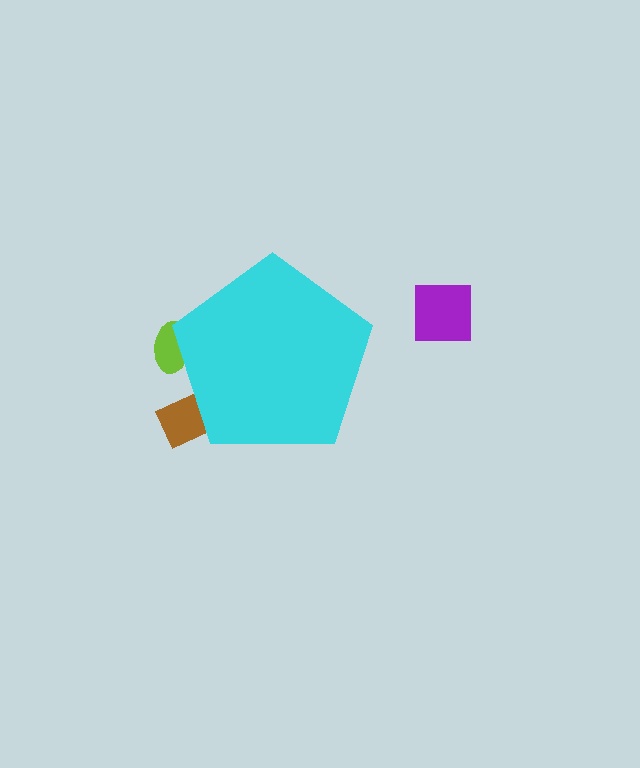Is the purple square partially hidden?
No, the purple square is fully visible.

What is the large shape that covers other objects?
A cyan pentagon.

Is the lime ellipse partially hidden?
Yes, the lime ellipse is partially hidden behind the cyan pentagon.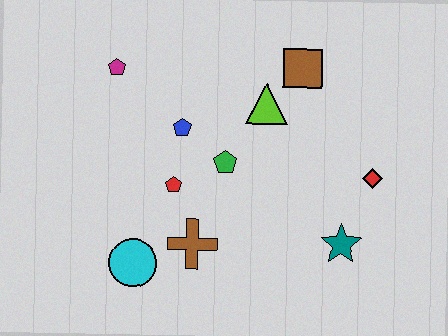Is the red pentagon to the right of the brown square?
No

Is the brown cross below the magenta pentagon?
Yes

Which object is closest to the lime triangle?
The brown square is closest to the lime triangle.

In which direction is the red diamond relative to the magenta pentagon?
The red diamond is to the right of the magenta pentagon.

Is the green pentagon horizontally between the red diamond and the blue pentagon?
Yes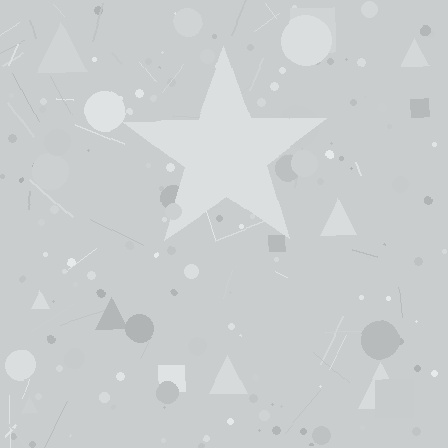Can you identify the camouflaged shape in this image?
The camouflaged shape is a star.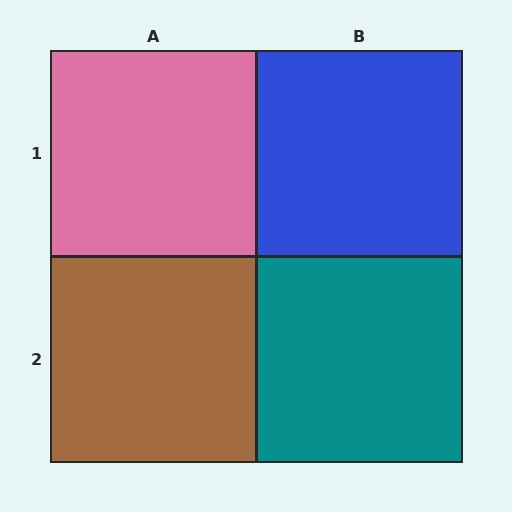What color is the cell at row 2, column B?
Teal.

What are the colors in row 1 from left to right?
Pink, blue.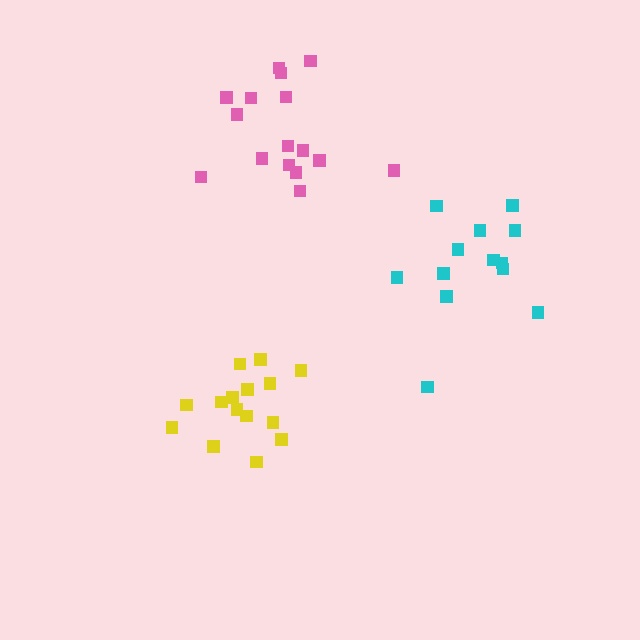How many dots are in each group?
Group 1: 13 dots, Group 2: 15 dots, Group 3: 16 dots (44 total).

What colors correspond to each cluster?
The clusters are colored: cyan, yellow, pink.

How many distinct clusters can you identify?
There are 3 distinct clusters.